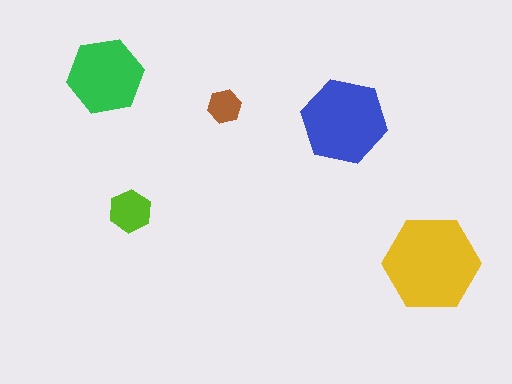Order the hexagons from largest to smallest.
the yellow one, the blue one, the green one, the lime one, the brown one.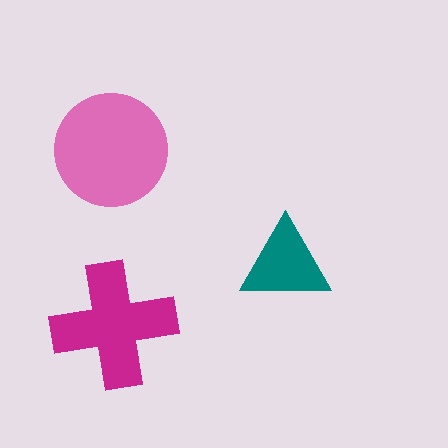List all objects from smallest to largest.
The teal triangle, the magenta cross, the pink circle.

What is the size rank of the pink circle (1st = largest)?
1st.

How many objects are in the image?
There are 3 objects in the image.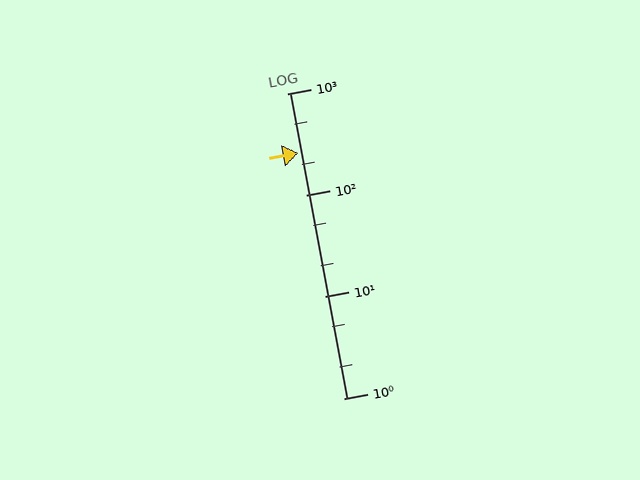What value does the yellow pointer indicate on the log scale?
The pointer indicates approximately 260.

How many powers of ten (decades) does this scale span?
The scale spans 3 decades, from 1 to 1000.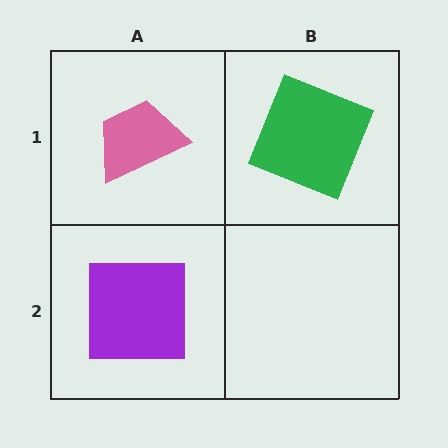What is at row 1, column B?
A green square.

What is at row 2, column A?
A purple square.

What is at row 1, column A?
A pink trapezoid.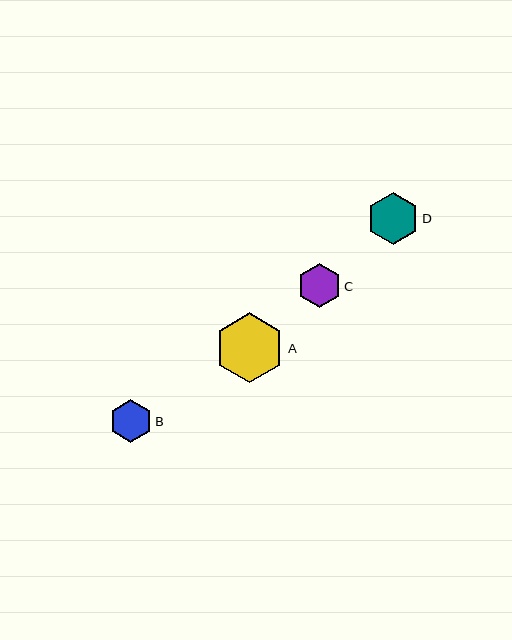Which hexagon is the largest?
Hexagon A is the largest with a size of approximately 70 pixels.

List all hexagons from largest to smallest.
From largest to smallest: A, D, C, B.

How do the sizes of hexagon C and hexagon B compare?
Hexagon C and hexagon B are approximately the same size.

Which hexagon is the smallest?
Hexagon B is the smallest with a size of approximately 43 pixels.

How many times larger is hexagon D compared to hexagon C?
Hexagon D is approximately 1.2 times the size of hexagon C.